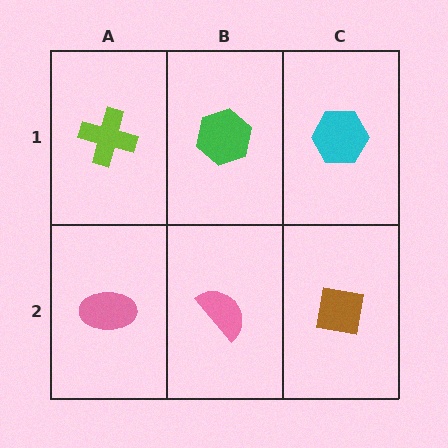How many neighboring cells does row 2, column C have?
2.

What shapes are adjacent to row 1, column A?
A pink ellipse (row 2, column A), a green hexagon (row 1, column B).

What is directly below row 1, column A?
A pink ellipse.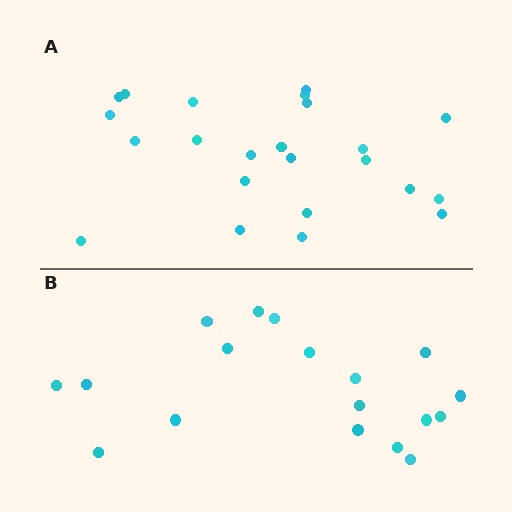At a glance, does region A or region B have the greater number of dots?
Region A (the top region) has more dots.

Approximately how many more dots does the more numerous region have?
Region A has about 5 more dots than region B.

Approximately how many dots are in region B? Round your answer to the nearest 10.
About 20 dots. (The exact count is 18, which rounds to 20.)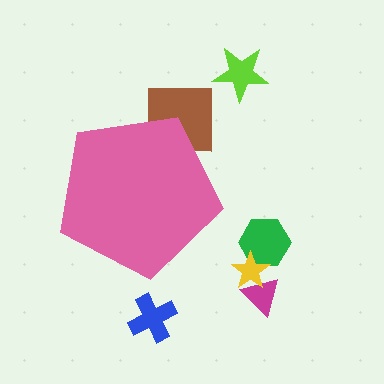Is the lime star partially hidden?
No, the lime star is fully visible.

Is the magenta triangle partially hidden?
No, the magenta triangle is fully visible.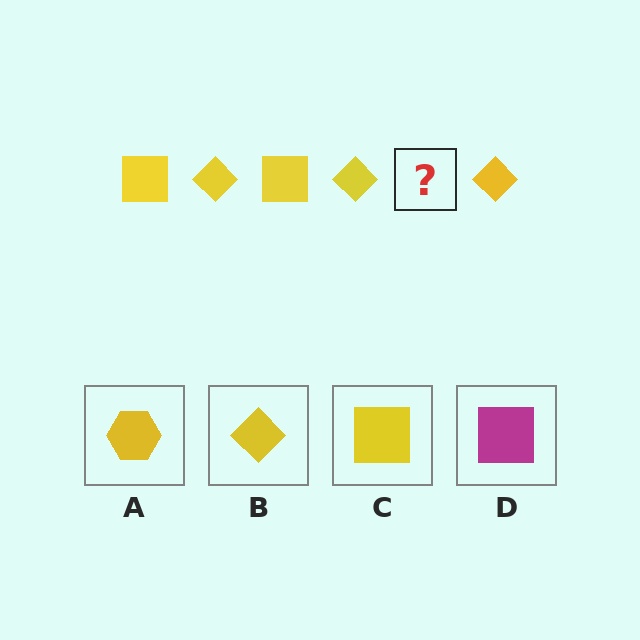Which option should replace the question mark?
Option C.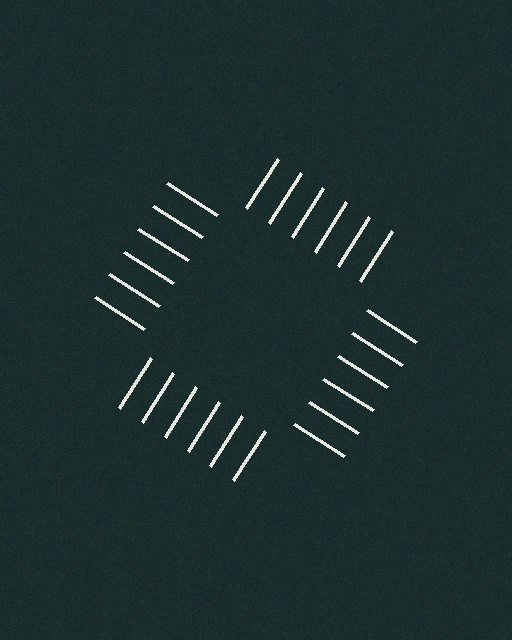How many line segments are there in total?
24 — 6 along each of the 4 edges.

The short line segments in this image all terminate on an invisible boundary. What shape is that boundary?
An illusory square — the line segments terminate on its edges but no continuous stroke is drawn.